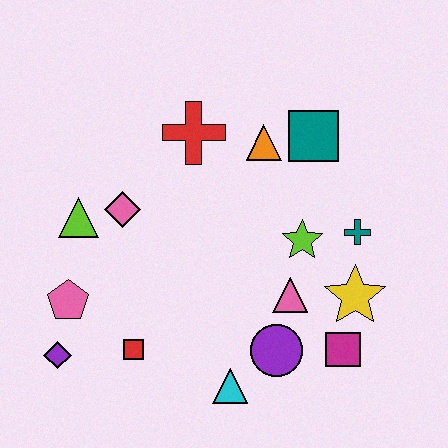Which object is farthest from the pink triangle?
The purple diamond is farthest from the pink triangle.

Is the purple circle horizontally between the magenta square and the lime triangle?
Yes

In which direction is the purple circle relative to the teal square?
The purple circle is below the teal square.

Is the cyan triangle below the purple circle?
Yes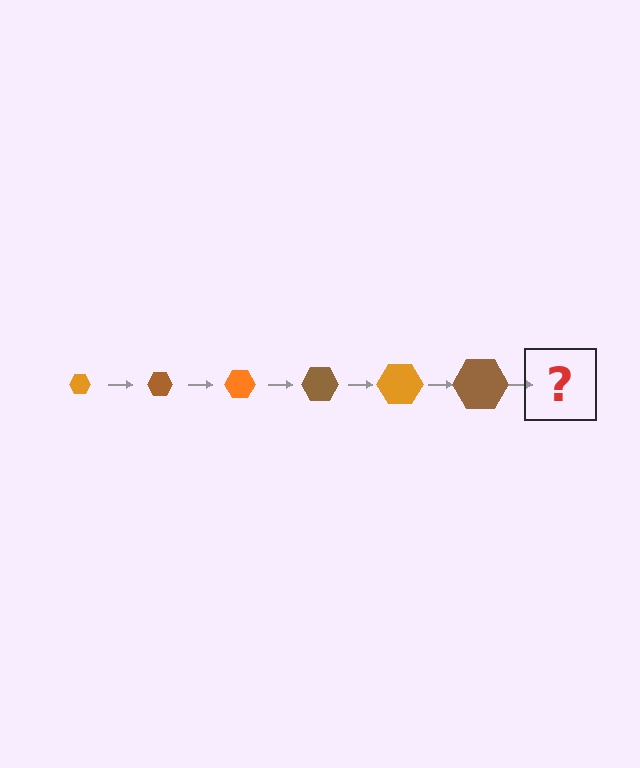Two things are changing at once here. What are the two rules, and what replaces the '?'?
The two rules are that the hexagon grows larger each step and the color cycles through orange and brown. The '?' should be an orange hexagon, larger than the previous one.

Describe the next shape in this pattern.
It should be an orange hexagon, larger than the previous one.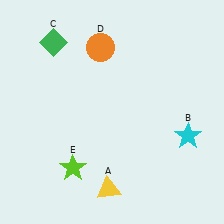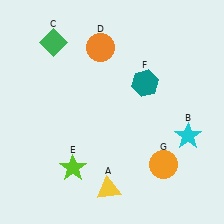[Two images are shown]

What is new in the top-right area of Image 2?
A teal hexagon (F) was added in the top-right area of Image 2.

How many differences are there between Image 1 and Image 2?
There are 2 differences between the two images.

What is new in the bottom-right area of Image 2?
An orange circle (G) was added in the bottom-right area of Image 2.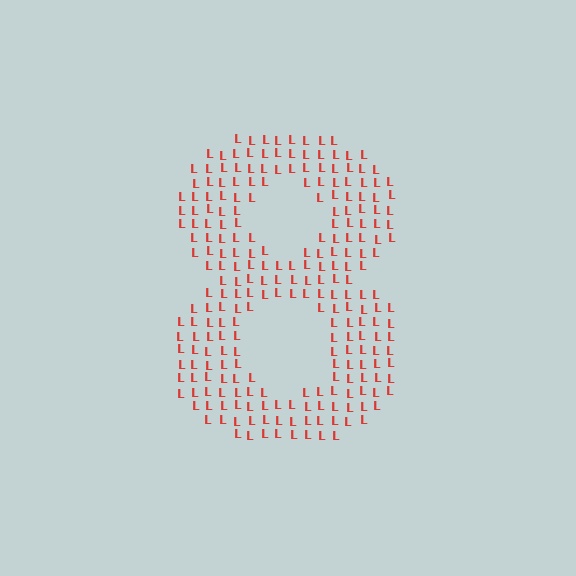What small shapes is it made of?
It is made of small letter L's.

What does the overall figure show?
The overall figure shows the digit 8.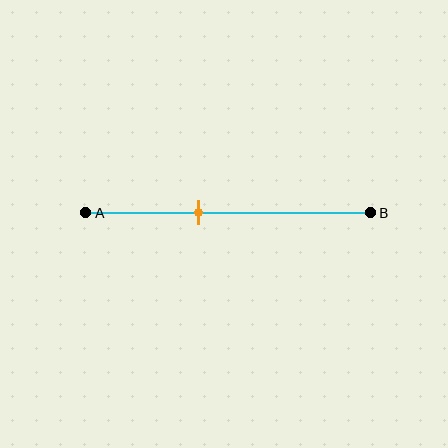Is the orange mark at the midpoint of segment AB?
No, the mark is at about 40% from A, not at the 50% midpoint.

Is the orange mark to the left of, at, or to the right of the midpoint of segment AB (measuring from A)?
The orange mark is to the left of the midpoint of segment AB.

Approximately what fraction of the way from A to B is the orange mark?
The orange mark is approximately 40% of the way from A to B.